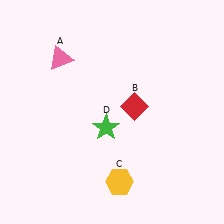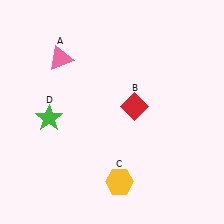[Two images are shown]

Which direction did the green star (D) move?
The green star (D) moved left.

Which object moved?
The green star (D) moved left.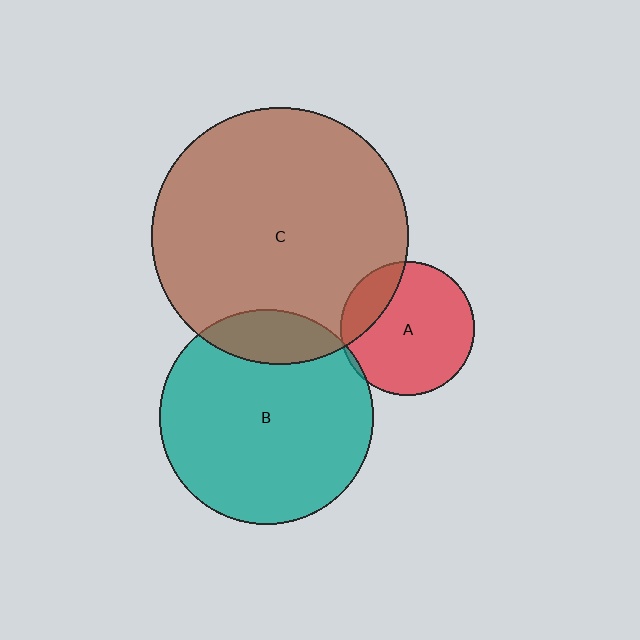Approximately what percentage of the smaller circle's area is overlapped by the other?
Approximately 5%.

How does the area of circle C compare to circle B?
Approximately 1.4 times.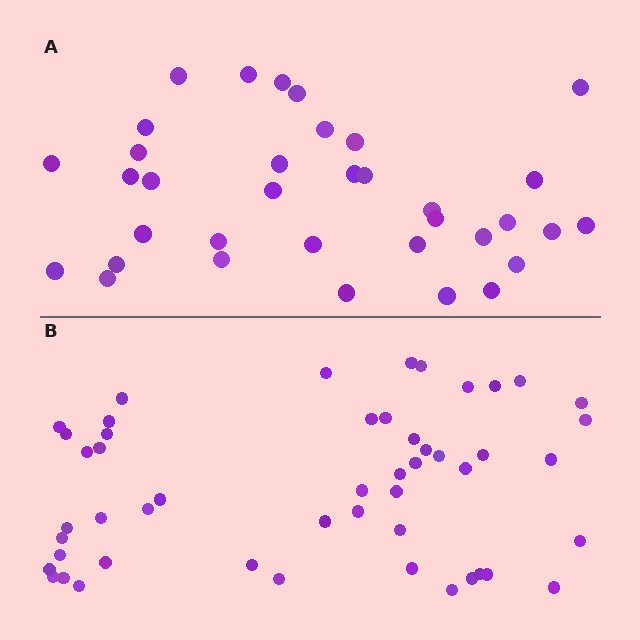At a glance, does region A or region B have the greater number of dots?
Region B (the bottom region) has more dots.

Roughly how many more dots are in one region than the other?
Region B has approximately 15 more dots than region A.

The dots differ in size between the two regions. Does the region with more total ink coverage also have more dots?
No. Region A has more total ink coverage because its dots are larger, but region B actually contains more individual dots. Total area can be misleading — the number of items is what matters here.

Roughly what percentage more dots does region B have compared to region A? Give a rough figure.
About 45% more.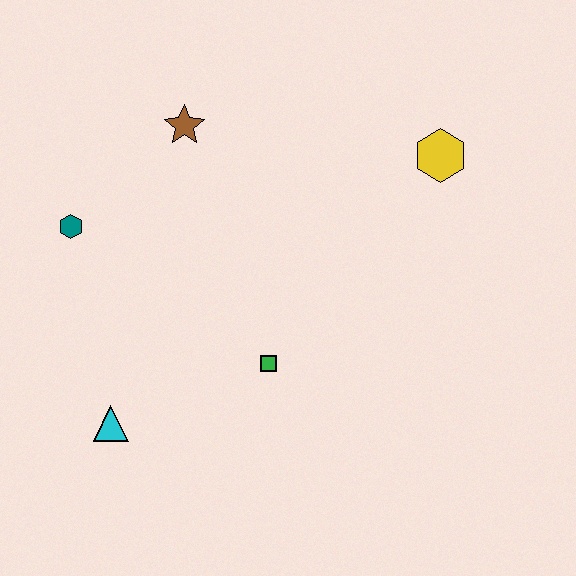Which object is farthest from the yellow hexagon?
The cyan triangle is farthest from the yellow hexagon.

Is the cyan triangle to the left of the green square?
Yes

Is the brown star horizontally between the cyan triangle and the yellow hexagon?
Yes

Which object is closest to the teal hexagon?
The brown star is closest to the teal hexagon.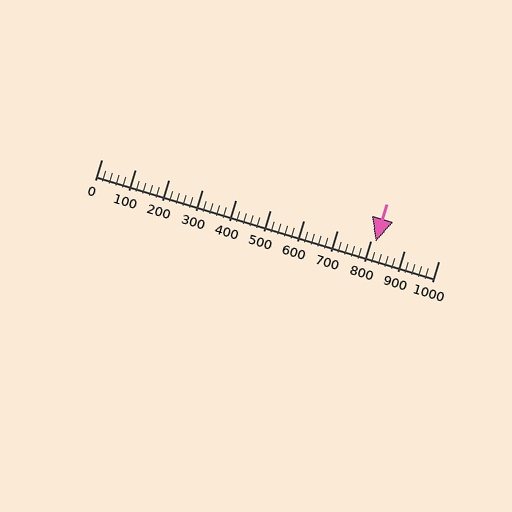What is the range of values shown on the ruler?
The ruler shows values from 0 to 1000.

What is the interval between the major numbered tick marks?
The major tick marks are spaced 100 units apart.